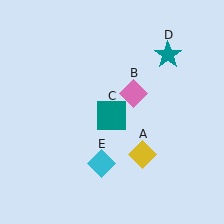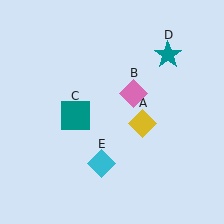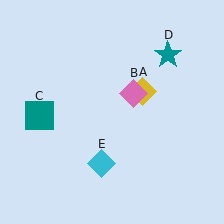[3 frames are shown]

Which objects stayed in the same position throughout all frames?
Pink diamond (object B) and teal star (object D) and cyan diamond (object E) remained stationary.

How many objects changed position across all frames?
2 objects changed position: yellow diamond (object A), teal square (object C).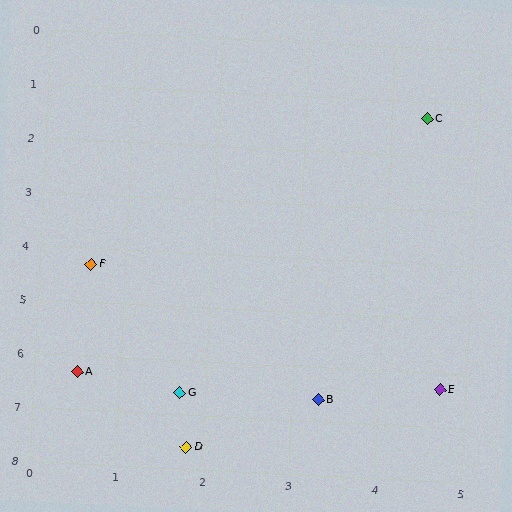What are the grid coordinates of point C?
Point C is at approximately (4.4, 1.3).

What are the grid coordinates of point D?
Point D is at approximately (1.8, 7.6).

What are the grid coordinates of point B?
Point B is at approximately (3.3, 6.6).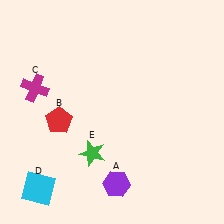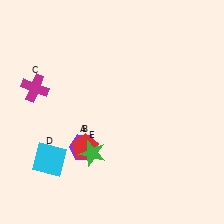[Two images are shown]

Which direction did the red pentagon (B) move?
The red pentagon (B) moved down.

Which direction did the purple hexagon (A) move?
The purple hexagon (A) moved up.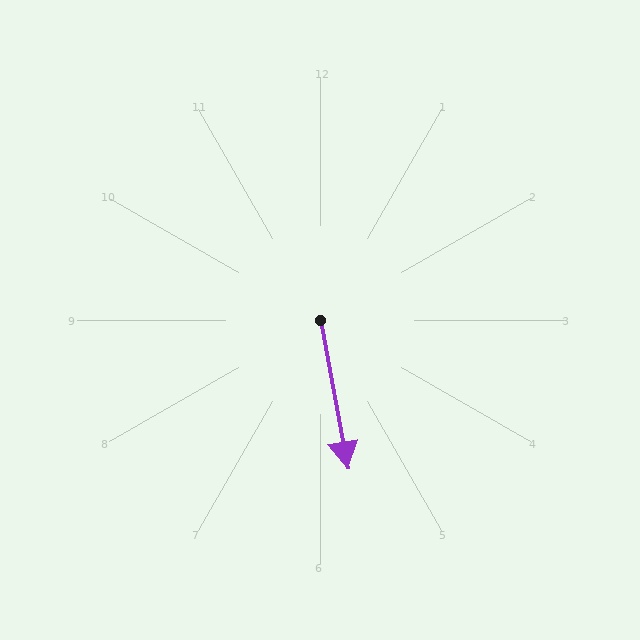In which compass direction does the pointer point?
South.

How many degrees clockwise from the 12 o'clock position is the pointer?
Approximately 169 degrees.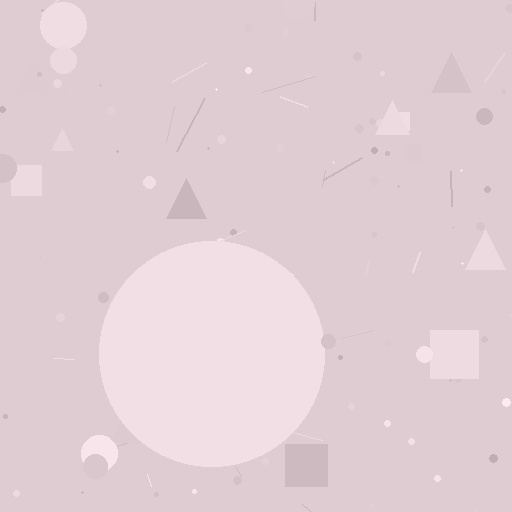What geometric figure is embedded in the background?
A circle is embedded in the background.